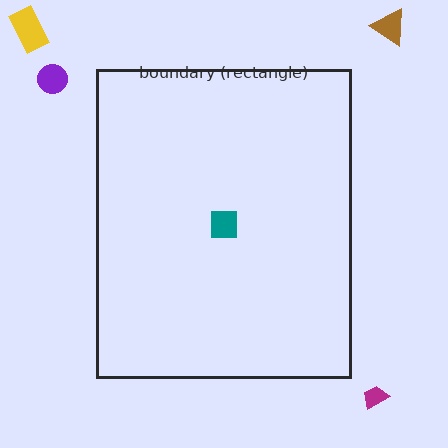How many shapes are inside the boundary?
1 inside, 4 outside.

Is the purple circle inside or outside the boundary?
Outside.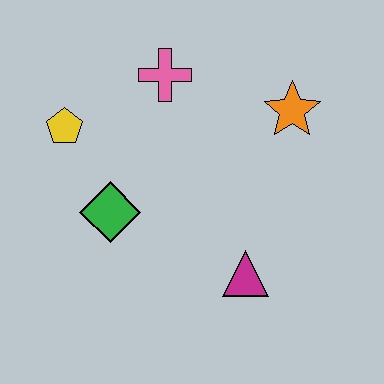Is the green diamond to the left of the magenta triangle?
Yes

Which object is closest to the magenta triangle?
The green diamond is closest to the magenta triangle.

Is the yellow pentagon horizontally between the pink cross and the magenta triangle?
No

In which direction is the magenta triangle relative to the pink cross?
The magenta triangle is below the pink cross.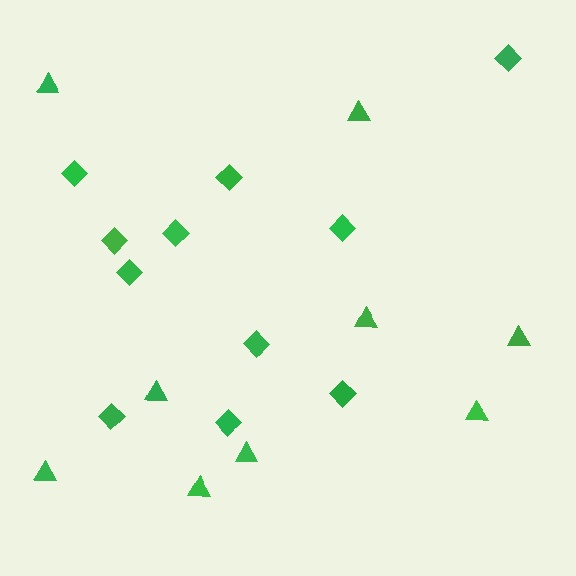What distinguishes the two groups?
There are 2 groups: one group of triangles (9) and one group of diamonds (11).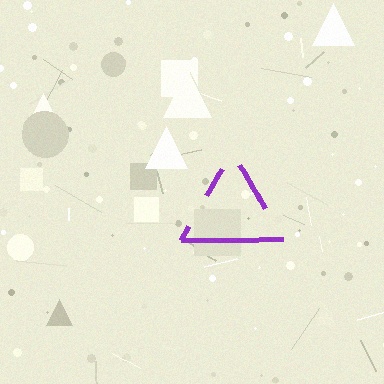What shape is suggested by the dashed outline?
The dashed outline suggests a triangle.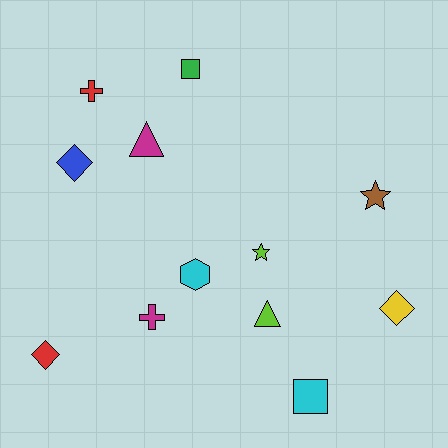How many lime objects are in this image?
There are 2 lime objects.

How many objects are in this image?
There are 12 objects.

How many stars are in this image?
There are 2 stars.